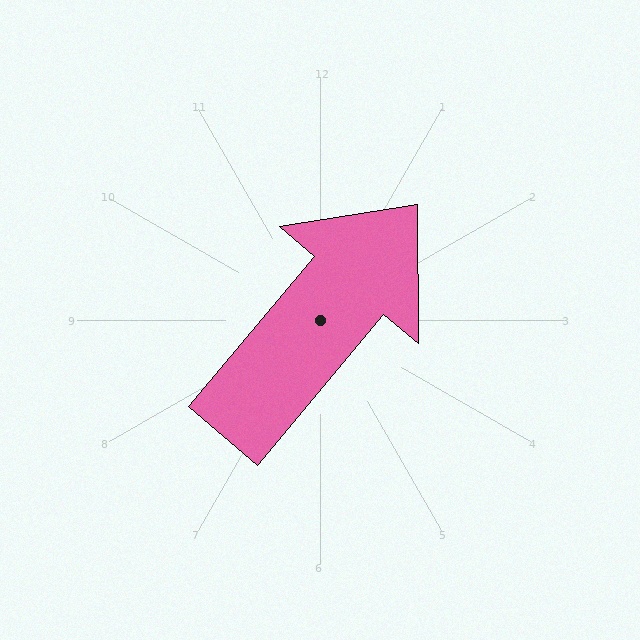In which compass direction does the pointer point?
Northeast.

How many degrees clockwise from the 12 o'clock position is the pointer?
Approximately 40 degrees.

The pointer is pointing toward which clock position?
Roughly 1 o'clock.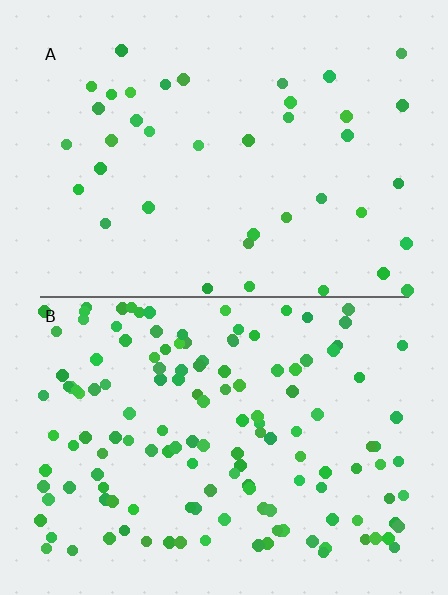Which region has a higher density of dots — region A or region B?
B (the bottom).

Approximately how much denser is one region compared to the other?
Approximately 3.6× — region B over region A.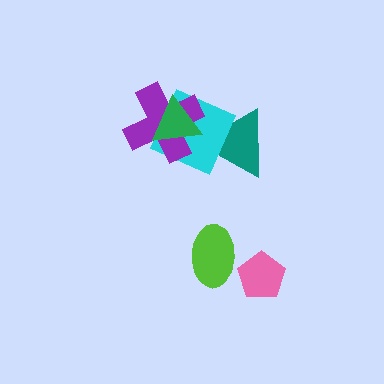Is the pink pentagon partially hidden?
No, no other shape covers it.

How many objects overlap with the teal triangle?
1 object overlaps with the teal triangle.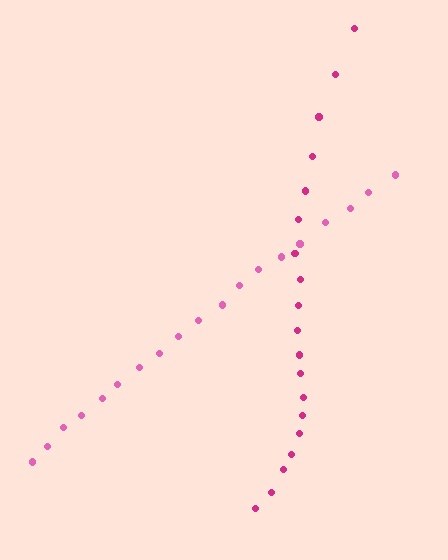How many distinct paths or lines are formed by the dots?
There are 2 distinct paths.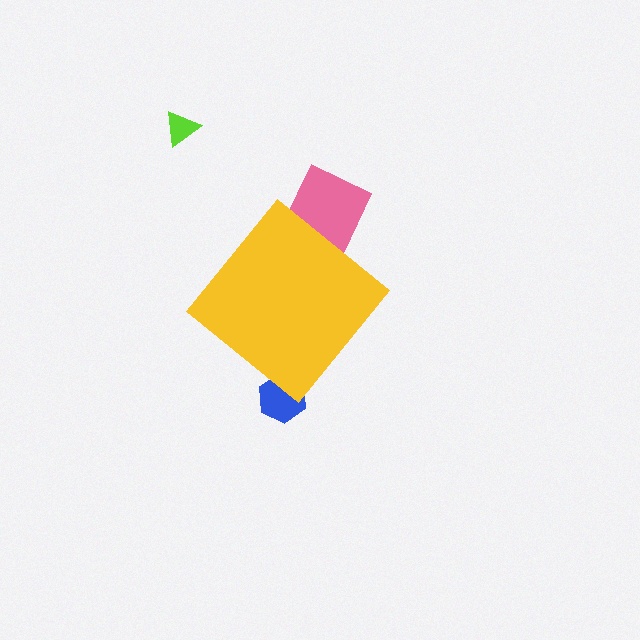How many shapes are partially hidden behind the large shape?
3 shapes are partially hidden.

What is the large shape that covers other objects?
A yellow diamond.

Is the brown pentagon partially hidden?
Yes, the brown pentagon is partially hidden behind the yellow diamond.